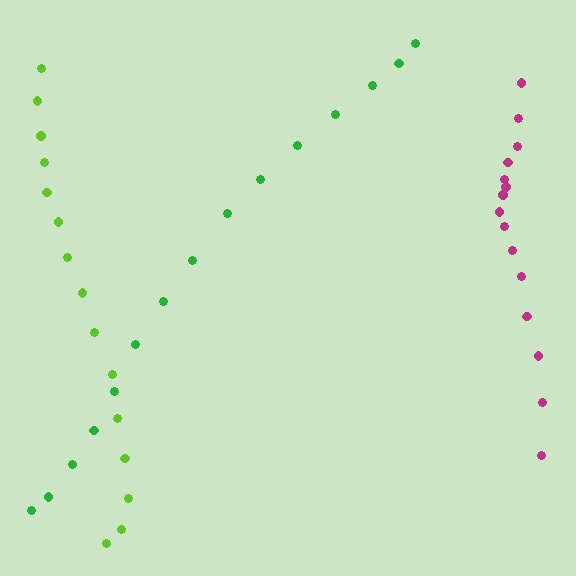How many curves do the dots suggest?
There are 3 distinct paths.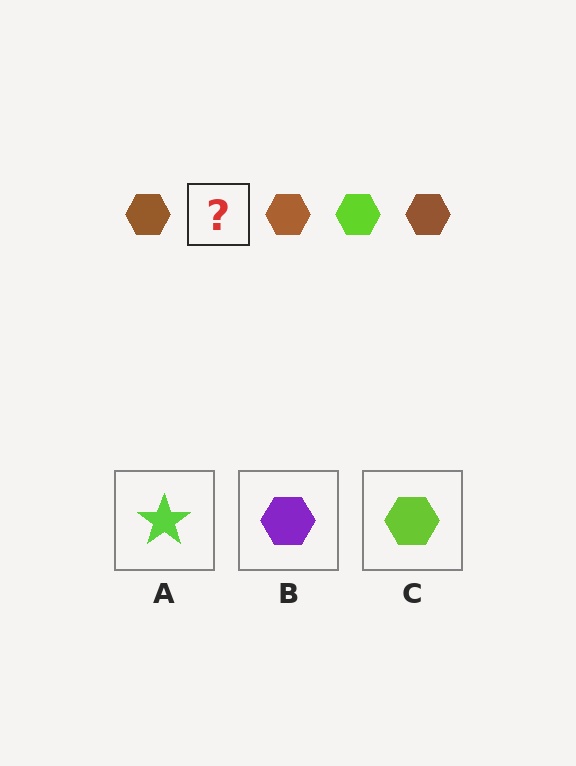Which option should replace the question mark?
Option C.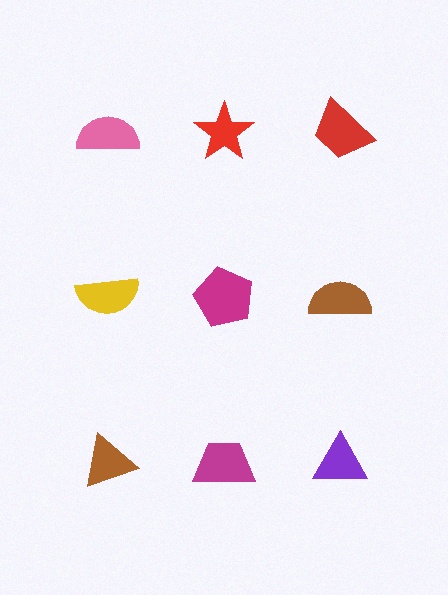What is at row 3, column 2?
A magenta trapezoid.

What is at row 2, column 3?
A brown semicircle.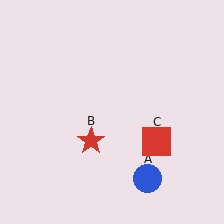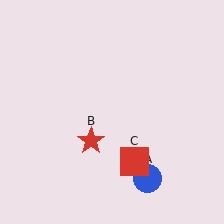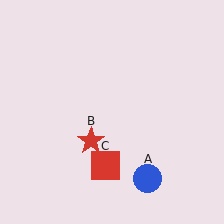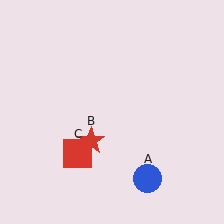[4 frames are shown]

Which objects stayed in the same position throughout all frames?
Blue circle (object A) and red star (object B) remained stationary.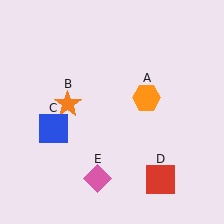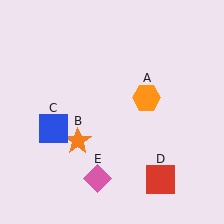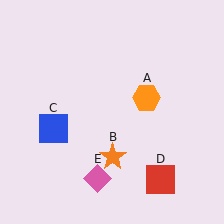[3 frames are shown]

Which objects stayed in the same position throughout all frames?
Orange hexagon (object A) and blue square (object C) and red square (object D) and pink diamond (object E) remained stationary.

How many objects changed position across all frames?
1 object changed position: orange star (object B).